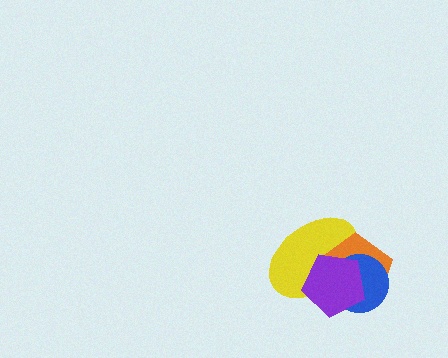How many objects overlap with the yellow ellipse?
3 objects overlap with the yellow ellipse.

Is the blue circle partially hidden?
Yes, it is partially covered by another shape.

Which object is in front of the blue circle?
The purple pentagon is in front of the blue circle.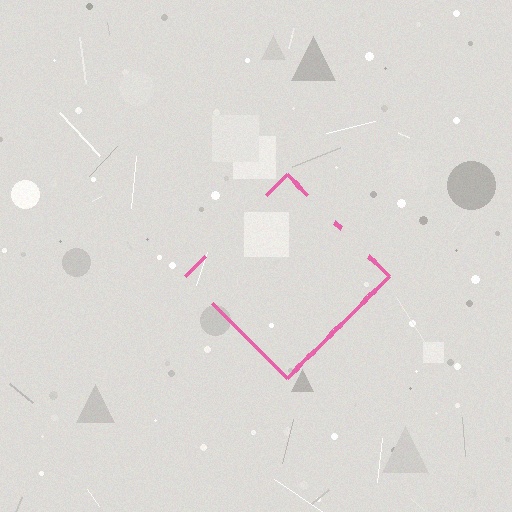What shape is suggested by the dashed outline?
The dashed outline suggests a diamond.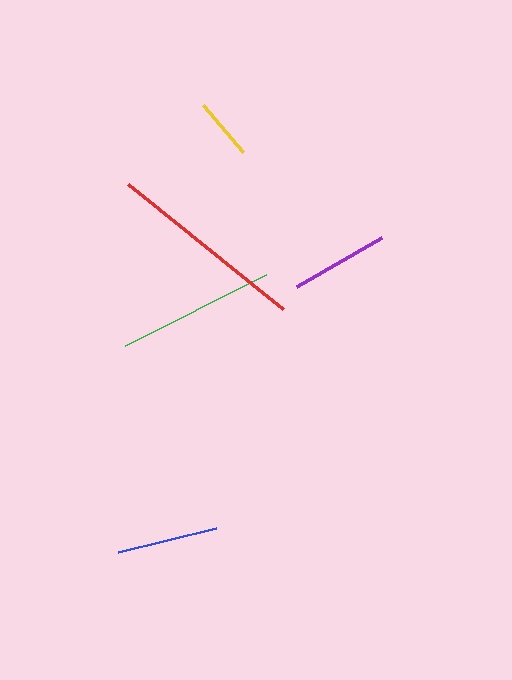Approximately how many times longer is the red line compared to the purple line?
The red line is approximately 2.0 times the length of the purple line.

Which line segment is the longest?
The red line is the longest at approximately 199 pixels.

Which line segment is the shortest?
The yellow line is the shortest at approximately 61 pixels.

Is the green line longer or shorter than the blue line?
The green line is longer than the blue line.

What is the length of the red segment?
The red segment is approximately 199 pixels long.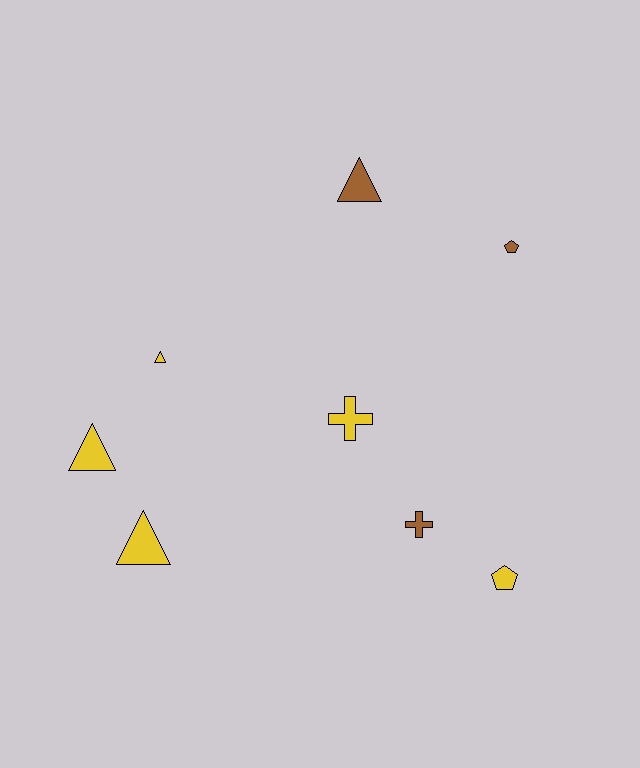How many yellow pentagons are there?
There is 1 yellow pentagon.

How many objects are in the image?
There are 8 objects.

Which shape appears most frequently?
Triangle, with 4 objects.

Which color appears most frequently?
Yellow, with 5 objects.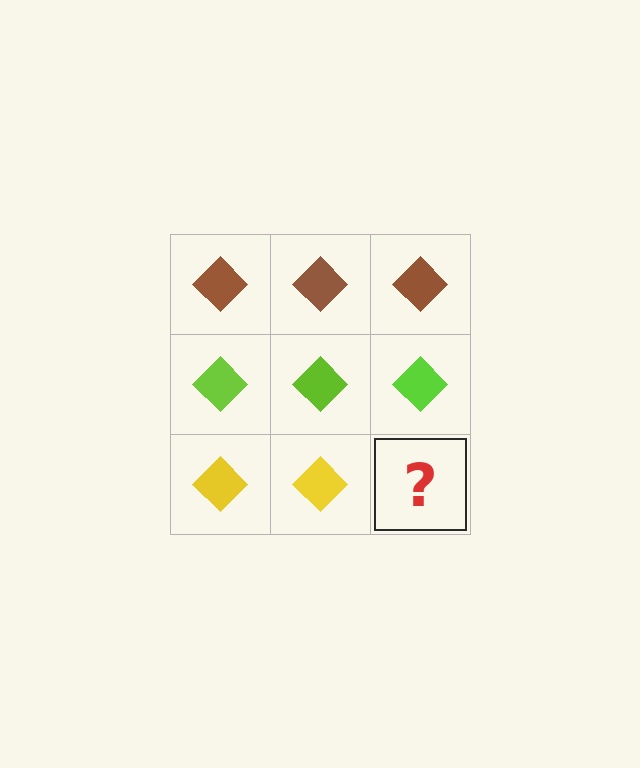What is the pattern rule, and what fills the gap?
The rule is that each row has a consistent color. The gap should be filled with a yellow diamond.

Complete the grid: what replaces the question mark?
The question mark should be replaced with a yellow diamond.